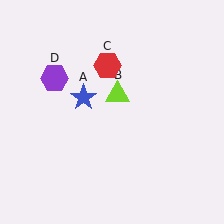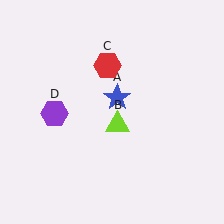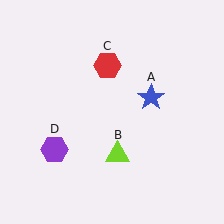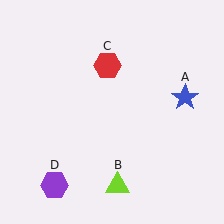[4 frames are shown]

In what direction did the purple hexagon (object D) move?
The purple hexagon (object D) moved down.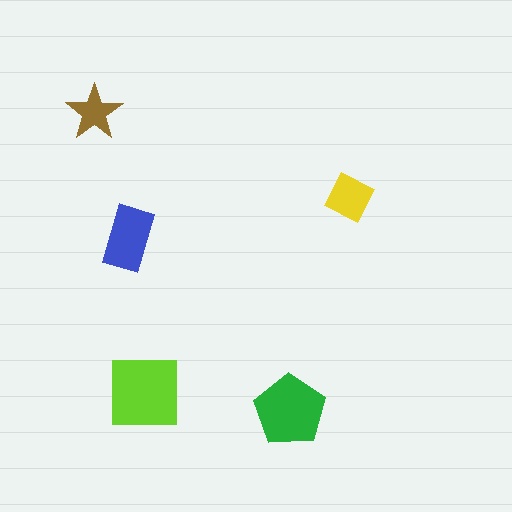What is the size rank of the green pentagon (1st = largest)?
2nd.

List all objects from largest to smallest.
The lime square, the green pentagon, the blue rectangle, the yellow diamond, the brown star.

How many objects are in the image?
There are 5 objects in the image.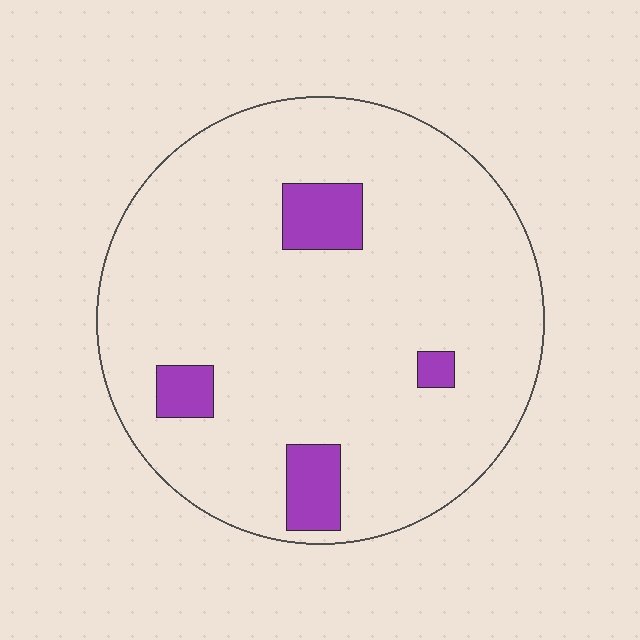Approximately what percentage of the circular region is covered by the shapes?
Approximately 10%.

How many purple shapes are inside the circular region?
4.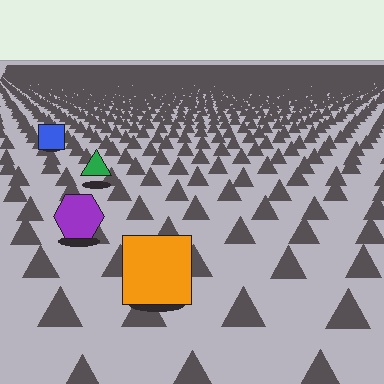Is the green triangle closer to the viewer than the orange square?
No. The orange square is closer — you can tell from the texture gradient: the ground texture is coarser near it.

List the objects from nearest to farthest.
From nearest to farthest: the orange square, the purple hexagon, the green triangle, the blue square.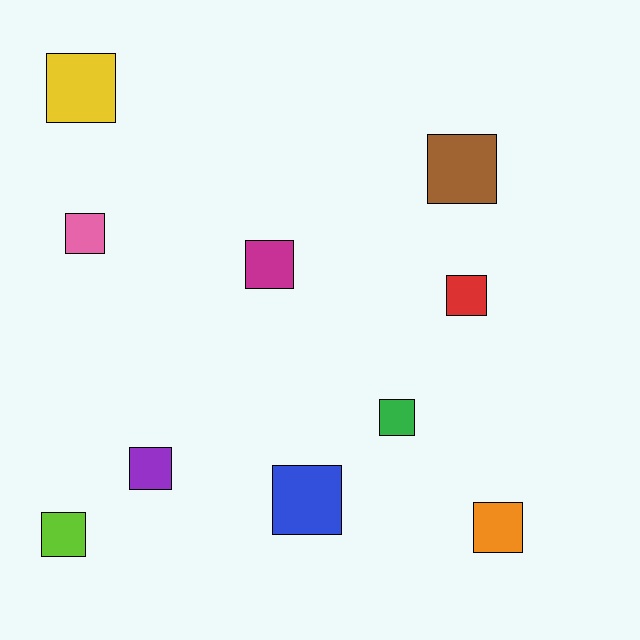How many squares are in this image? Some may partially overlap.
There are 10 squares.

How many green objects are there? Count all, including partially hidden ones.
There is 1 green object.